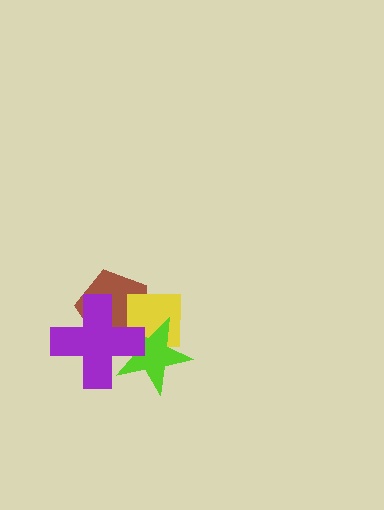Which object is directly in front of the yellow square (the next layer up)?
The lime star is directly in front of the yellow square.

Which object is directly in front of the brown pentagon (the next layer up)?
The yellow square is directly in front of the brown pentagon.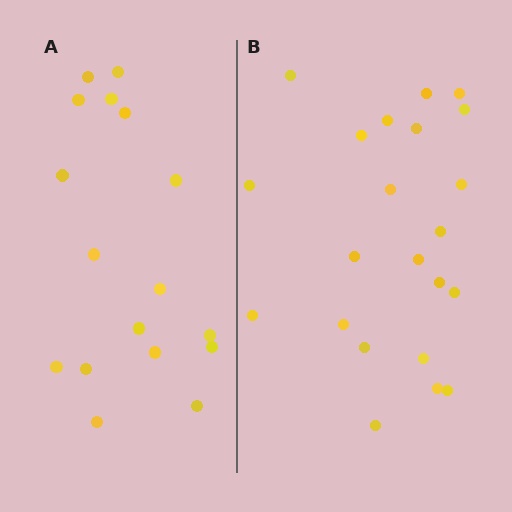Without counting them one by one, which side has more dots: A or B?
Region B (the right region) has more dots.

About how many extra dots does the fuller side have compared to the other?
Region B has about 5 more dots than region A.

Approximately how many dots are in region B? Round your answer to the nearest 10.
About 20 dots. (The exact count is 22, which rounds to 20.)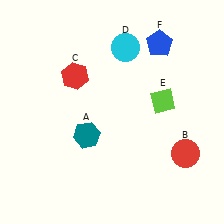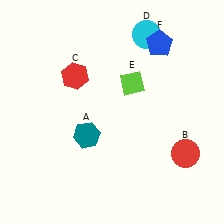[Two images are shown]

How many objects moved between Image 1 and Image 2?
2 objects moved between the two images.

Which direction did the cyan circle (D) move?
The cyan circle (D) moved right.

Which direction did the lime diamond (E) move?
The lime diamond (E) moved left.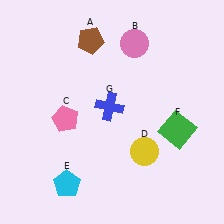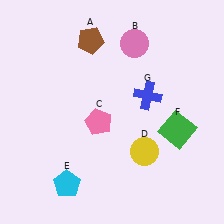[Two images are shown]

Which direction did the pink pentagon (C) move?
The pink pentagon (C) moved right.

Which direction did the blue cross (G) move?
The blue cross (G) moved right.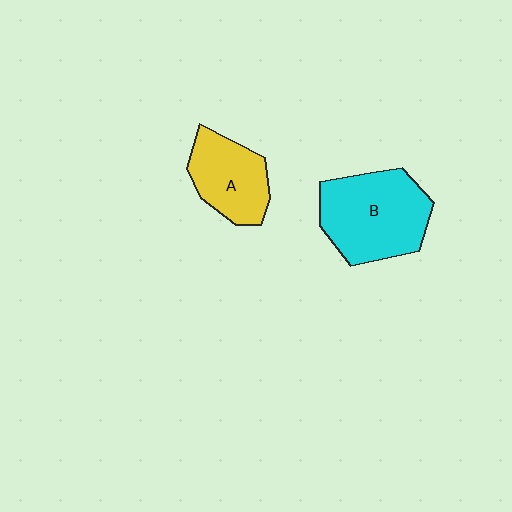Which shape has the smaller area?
Shape A (yellow).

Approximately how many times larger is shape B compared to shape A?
Approximately 1.5 times.